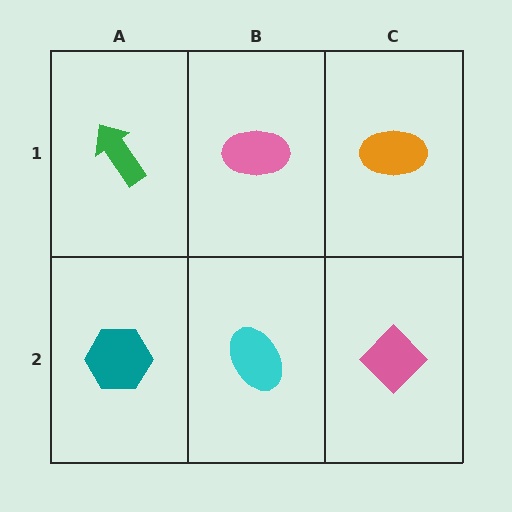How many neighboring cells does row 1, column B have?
3.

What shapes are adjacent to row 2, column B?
A pink ellipse (row 1, column B), a teal hexagon (row 2, column A), a pink diamond (row 2, column C).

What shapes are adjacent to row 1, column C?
A pink diamond (row 2, column C), a pink ellipse (row 1, column B).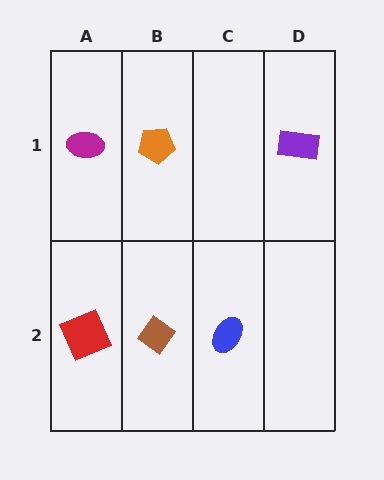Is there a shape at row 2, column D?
No, that cell is empty.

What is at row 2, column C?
A blue ellipse.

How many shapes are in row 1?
3 shapes.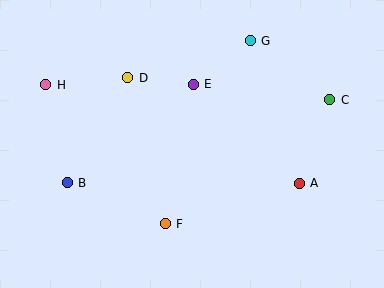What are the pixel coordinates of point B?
Point B is at (67, 183).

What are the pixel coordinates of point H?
Point H is at (46, 85).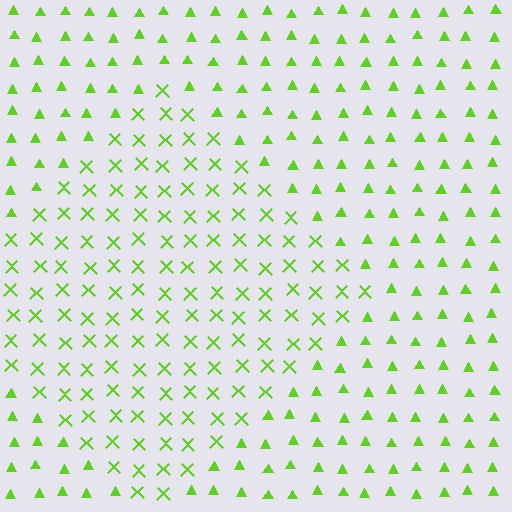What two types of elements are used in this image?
The image uses X marks inside the diamond region and triangles outside it.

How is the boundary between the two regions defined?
The boundary is defined by a change in element shape: X marks inside vs. triangles outside. All elements share the same color and spacing.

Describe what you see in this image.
The image is filled with small lime elements arranged in a uniform grid. A diamond-shaped region contains X marks, while the surrounding area contains triangles. The boundary is defined purely by the change in element shape.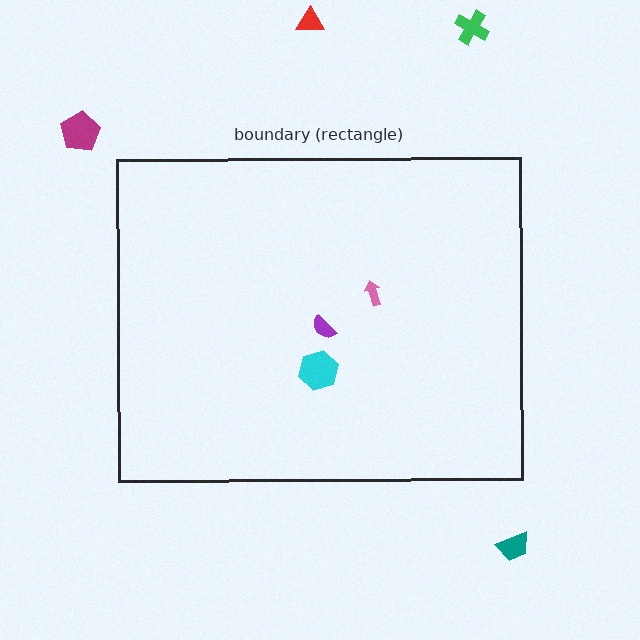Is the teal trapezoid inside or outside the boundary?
Outside.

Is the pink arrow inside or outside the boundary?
Inside.